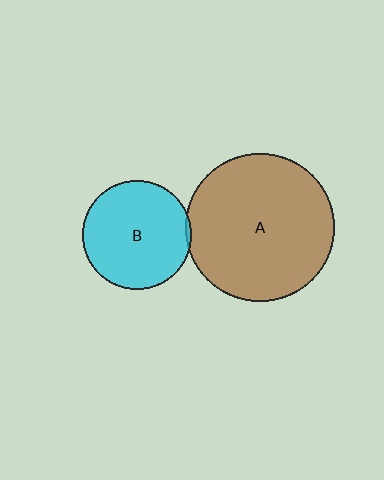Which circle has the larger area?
Circle A (brown).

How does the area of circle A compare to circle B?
Approximately 1.9 times.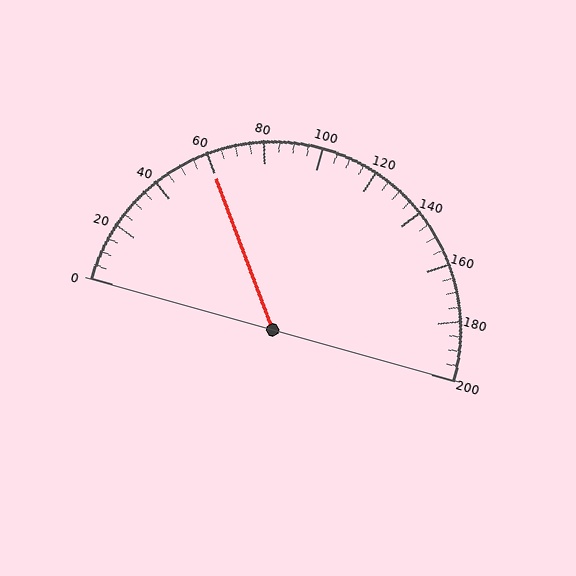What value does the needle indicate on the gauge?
The needle indicates approximately 60.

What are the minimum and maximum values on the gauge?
The gauge ranges from 0 to 200.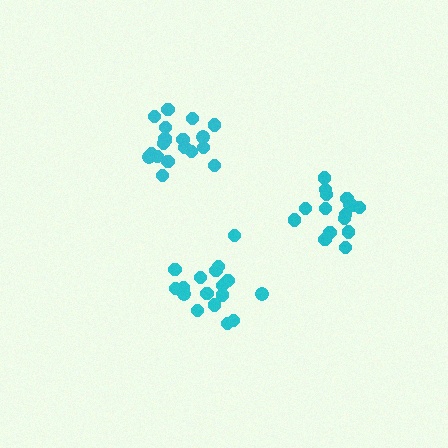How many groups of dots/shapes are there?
There are 3 groups.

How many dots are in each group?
Group 1: 19 dots, Group 2: 16 dots, Group 3: 17 dots (52 total).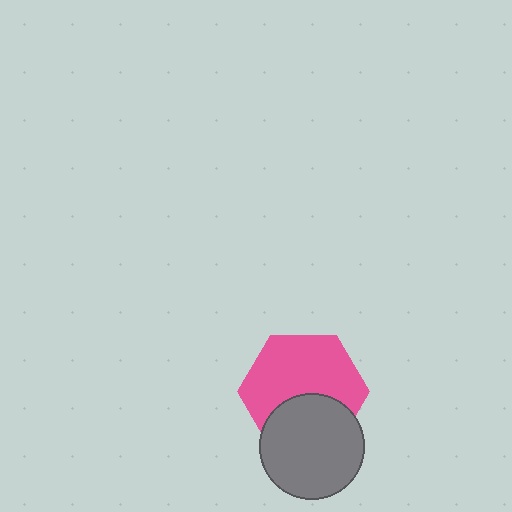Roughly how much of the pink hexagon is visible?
About half of it is visible (roughly 64%).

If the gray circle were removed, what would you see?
You would see the complete pink hexagon.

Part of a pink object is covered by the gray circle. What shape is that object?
It is a hexagon.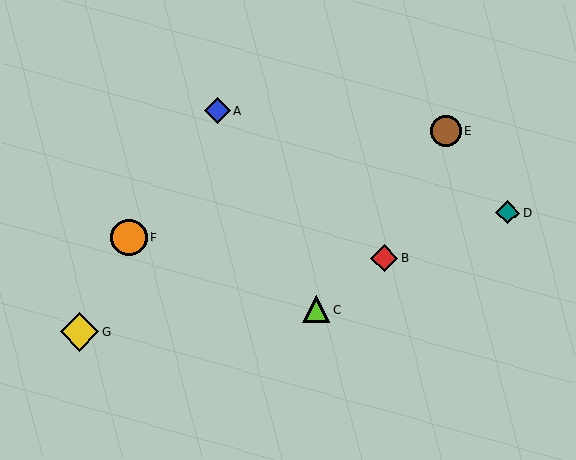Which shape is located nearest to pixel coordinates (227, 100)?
The blue diamond (labeled A) at (218, 111) is nearest to that location.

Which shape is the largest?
The yellow diamond (labeled G) is the largest.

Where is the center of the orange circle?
The center of the orange circle is at (129, 237).